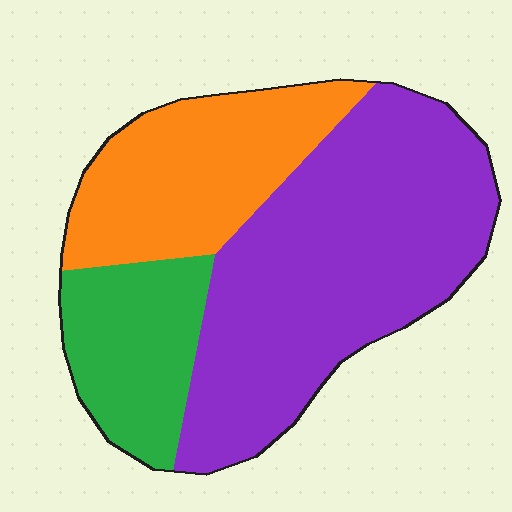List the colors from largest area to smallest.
From largest to smallest: purple, orange, green.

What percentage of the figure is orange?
Orange covers 27% of the figure.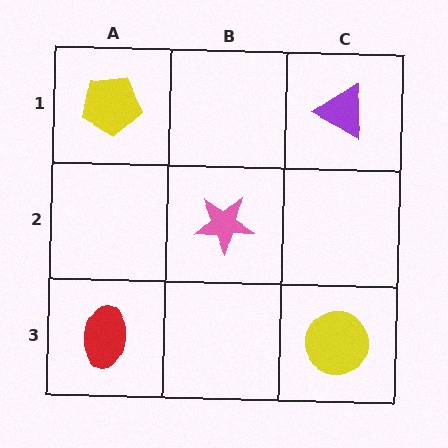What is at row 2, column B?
A pink star.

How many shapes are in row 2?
1 shape.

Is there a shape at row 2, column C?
No, that cell is empty.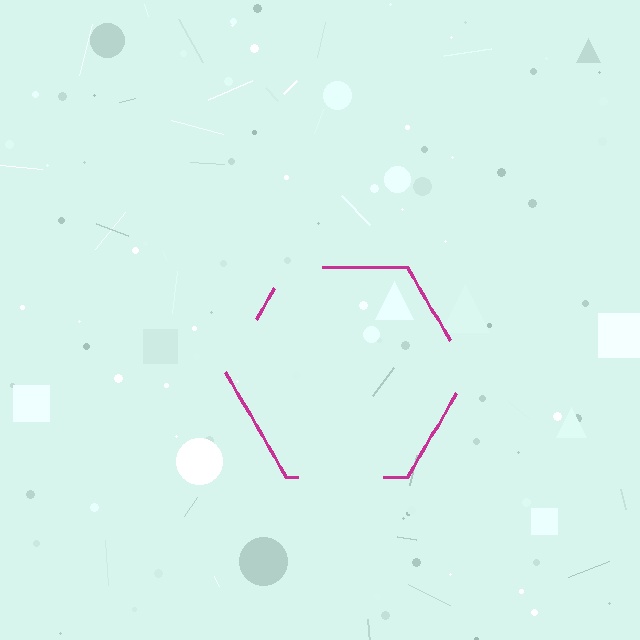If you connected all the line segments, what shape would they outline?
They would outline a hexagon.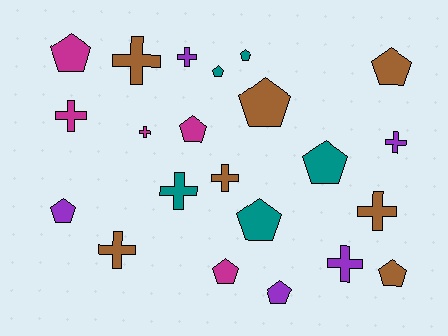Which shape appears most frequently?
Pentagon, with 12 objects.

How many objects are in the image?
There are 22 objects.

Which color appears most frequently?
Brown, with 7 objects.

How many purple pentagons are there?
There are 2 purple pentagons.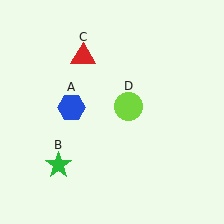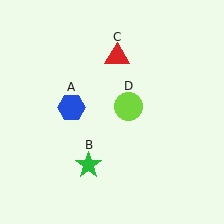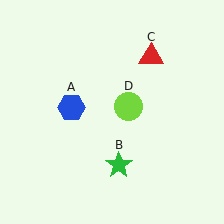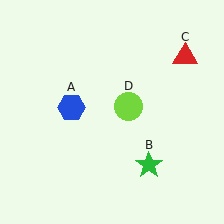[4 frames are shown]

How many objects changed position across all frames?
2 objects changed position: green star (object B), red triangle (object C).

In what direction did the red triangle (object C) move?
The red triangle (object C) moved right.